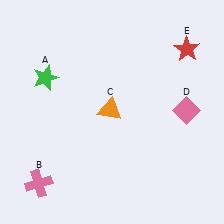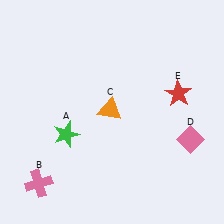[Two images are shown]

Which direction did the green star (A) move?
The green star (A) moved down.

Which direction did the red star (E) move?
The red star (E) moved down.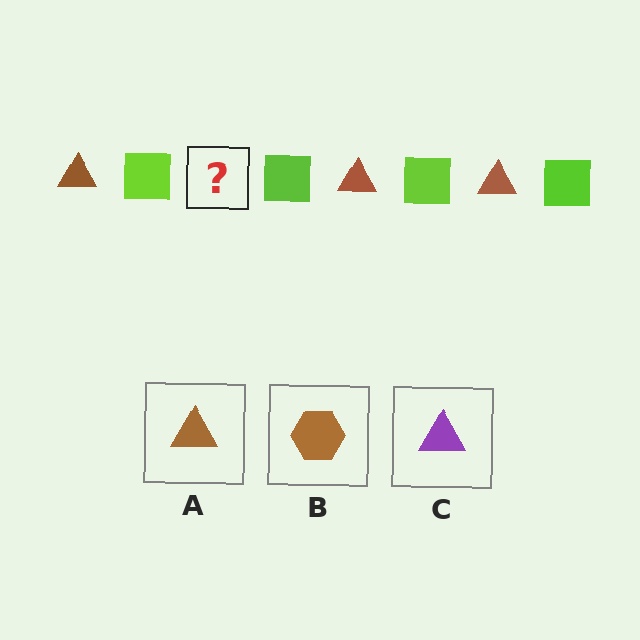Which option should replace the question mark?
Option A.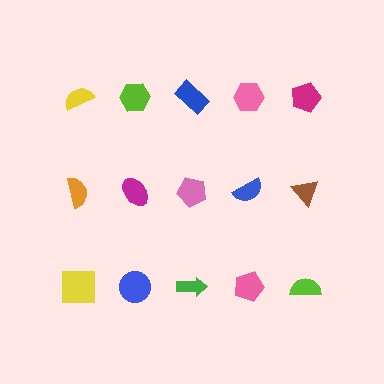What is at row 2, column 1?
An orange semicircle.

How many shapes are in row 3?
5 shapes.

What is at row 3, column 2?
A blue circle.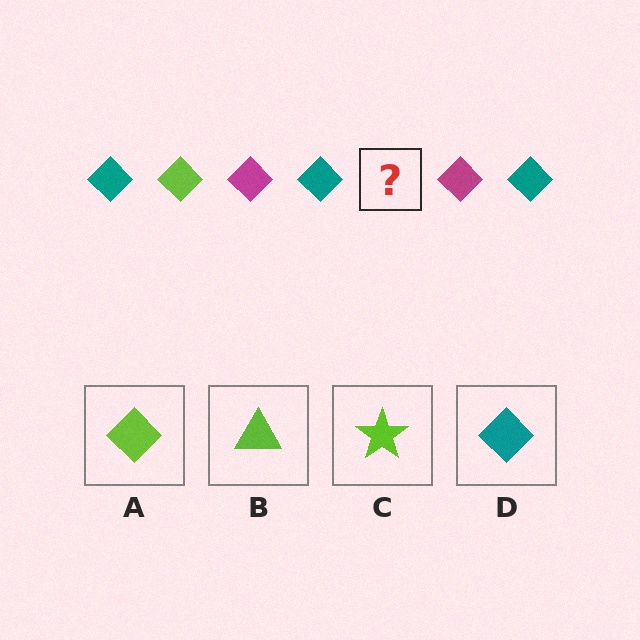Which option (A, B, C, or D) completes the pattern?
A.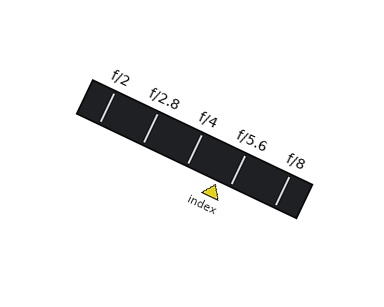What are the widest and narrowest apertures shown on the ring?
The widest aperture shown is f/2 and the narrowest is f/8.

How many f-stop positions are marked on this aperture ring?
There are 5 f-stop positions marked.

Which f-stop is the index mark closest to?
The index mark is closest to f/5.6.